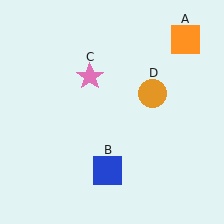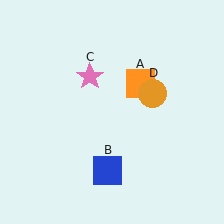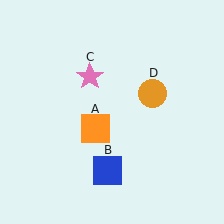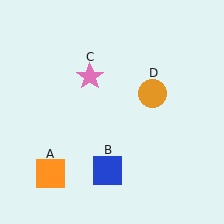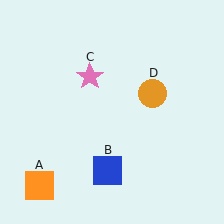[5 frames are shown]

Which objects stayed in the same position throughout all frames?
Blue square (object B) and pink star (object C) and orange circle (object D) remained stationary.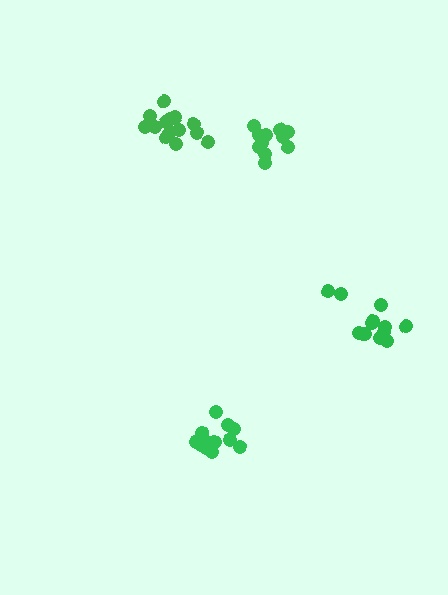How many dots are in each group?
Group 1: 12 dots, Group 2: 12 dots, Group 3: 14 dots, Group 4: 14 dots (52 total).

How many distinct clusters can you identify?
There are 4 distinct clusters.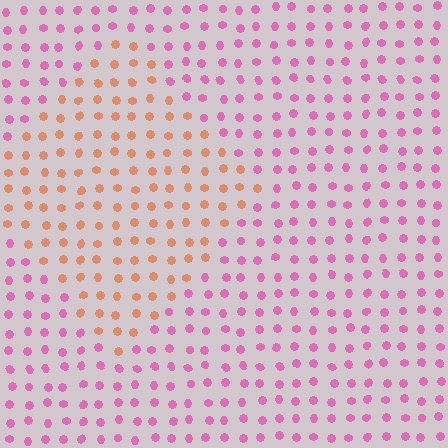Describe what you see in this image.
The image is filled with small pink elements in a uniform arrangement. A diamond-shaped region is visible where the elements are tinted to a slightly different hue, forming a subtle color boundary.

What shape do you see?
I see a diamond.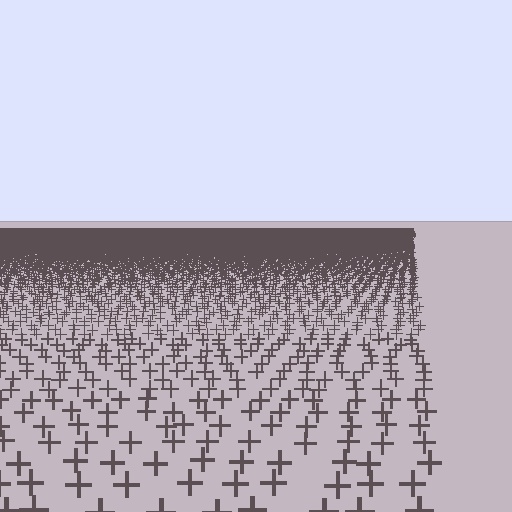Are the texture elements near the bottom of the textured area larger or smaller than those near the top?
Larger. Near the bottom, elements are closer to the viewer and appear at a bigger on-screen size.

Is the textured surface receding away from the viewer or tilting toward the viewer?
The surface is receding away from the viewer. Texture elements get smaller and denser toward the top.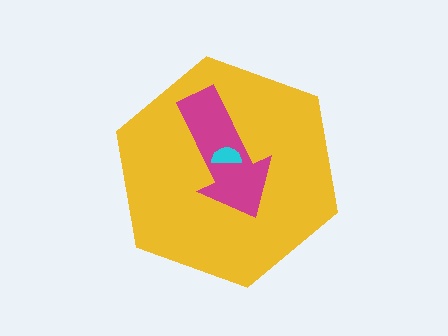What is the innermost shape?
The cyan semicircle.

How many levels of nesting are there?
3.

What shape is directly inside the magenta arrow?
The cyan semicircle.